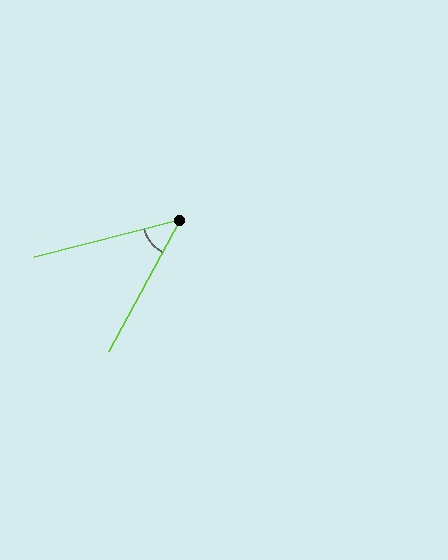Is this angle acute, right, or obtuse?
It is acute.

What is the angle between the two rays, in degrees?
Approximately 48 degrees.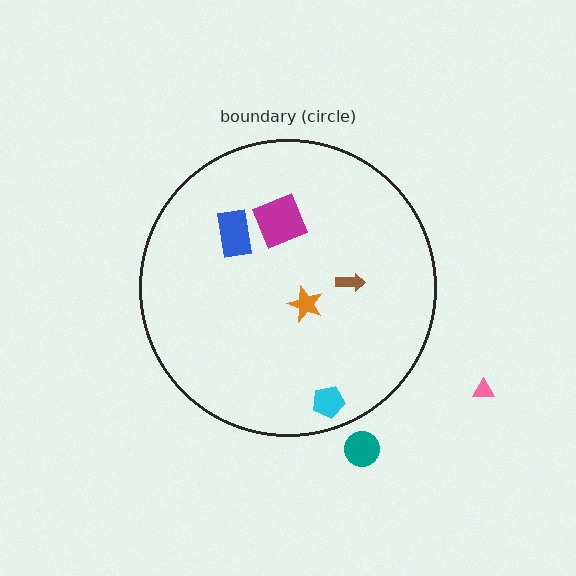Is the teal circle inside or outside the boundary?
Outside.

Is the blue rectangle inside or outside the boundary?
Inside.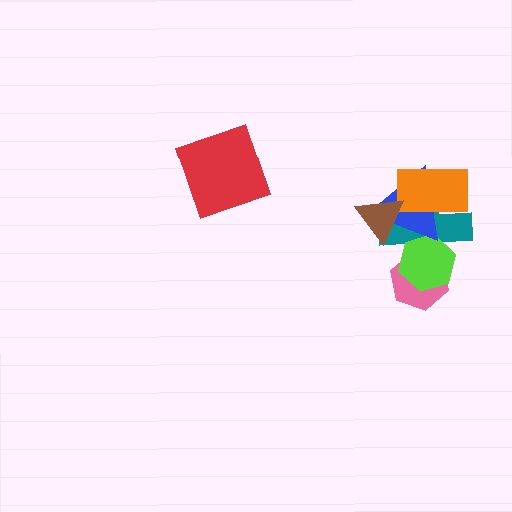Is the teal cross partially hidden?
Yes, it is partially covered by another shape.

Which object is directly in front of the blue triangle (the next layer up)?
The orange rectangle is directly in front of the blue triangle.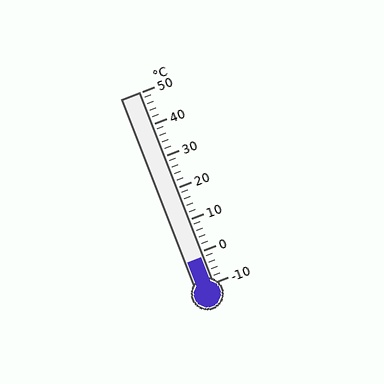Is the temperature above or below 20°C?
The temperature is below 20°C.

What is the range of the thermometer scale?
The thermometer scale ranges from -10°C to 50°C.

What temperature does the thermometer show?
The thermometer shows approximately -2°C.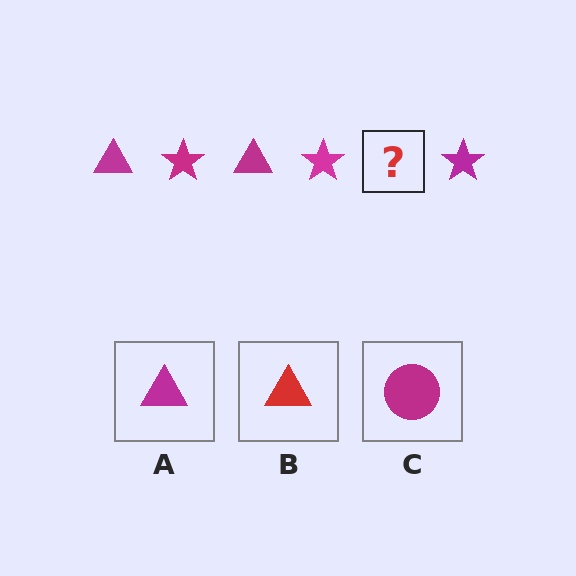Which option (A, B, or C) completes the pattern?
A.